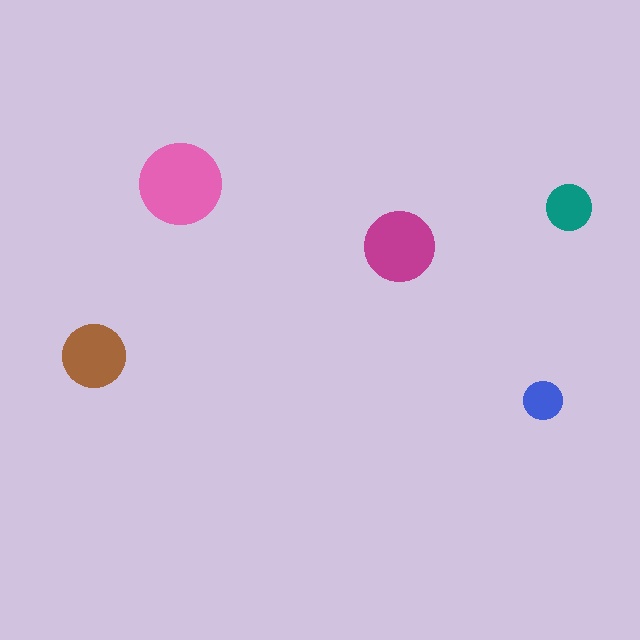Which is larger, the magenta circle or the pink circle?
The pink one.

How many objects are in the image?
There are 5 objects in the image.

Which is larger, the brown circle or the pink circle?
The pink one.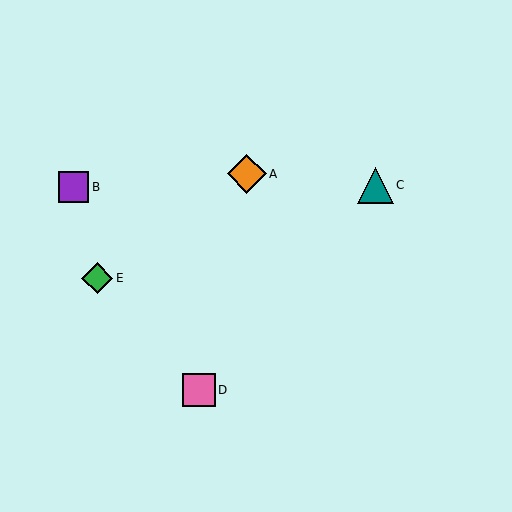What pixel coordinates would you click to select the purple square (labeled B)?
Click at (74, 187) to select the purple square B.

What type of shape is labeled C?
Shape C is a teal triangle.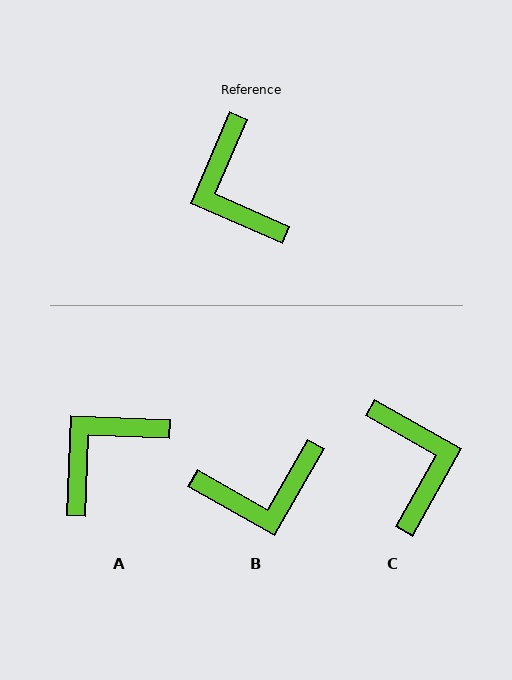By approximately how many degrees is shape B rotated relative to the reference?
Approximately 84 degrees counter-clockwise.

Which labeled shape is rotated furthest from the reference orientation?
C, about 174 degrees away.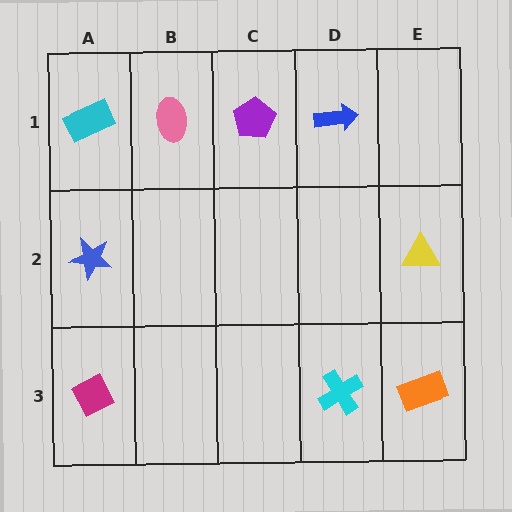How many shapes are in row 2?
2 shapes.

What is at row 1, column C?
A purple pentagon.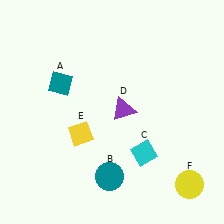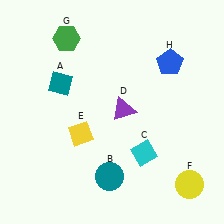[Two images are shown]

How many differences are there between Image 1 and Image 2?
There are 2 differences between the two images.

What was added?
A green hexagon (G), a blue pentagon (H) were added in Image 2.